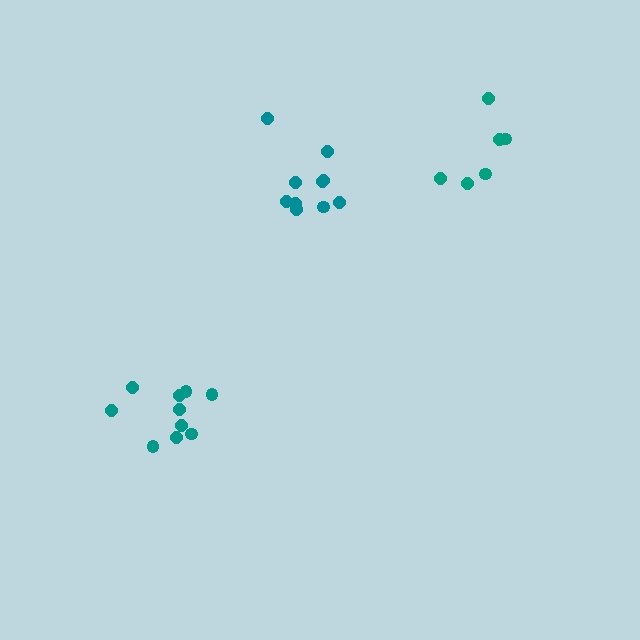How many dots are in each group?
Group 1: 10 dots, Group 2: 10 dots, Group 3: 6 dots (26 total).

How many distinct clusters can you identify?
There are 3 distinct clusters.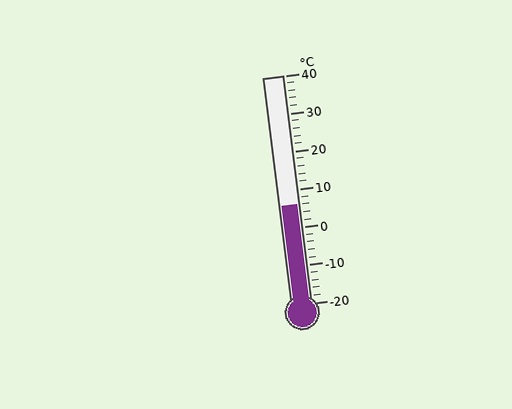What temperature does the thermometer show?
The thermometer shows approximately 6°C.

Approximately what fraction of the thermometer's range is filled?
The thermometer is filled to approximately 45% of its range.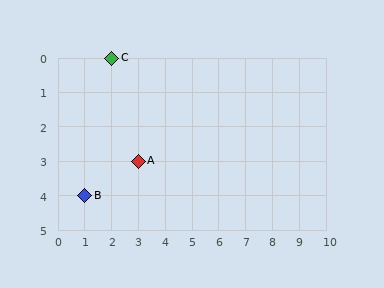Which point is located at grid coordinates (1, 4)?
Point B is at (1, 4).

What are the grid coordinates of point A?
Point A is at grid coordinates (3, 3).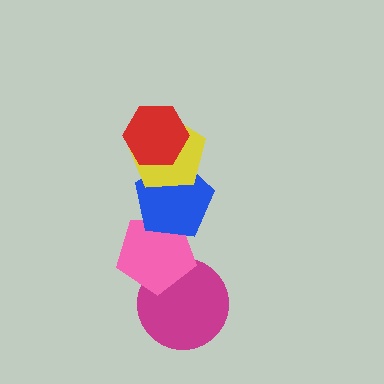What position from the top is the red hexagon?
The red hexagon is 1st from the top.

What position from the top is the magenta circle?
The magenta circle is 5th from the top.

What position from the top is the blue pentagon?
The blue pentagon is 3rd from the top.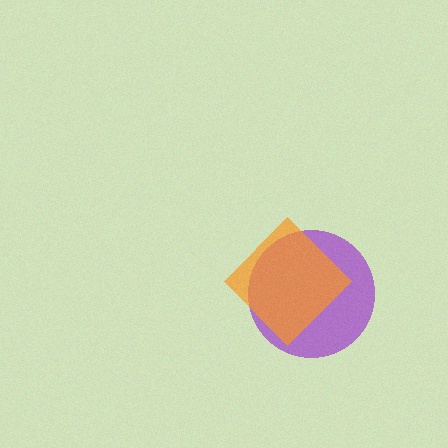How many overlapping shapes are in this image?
There are 2 overlapping shapes in the image.